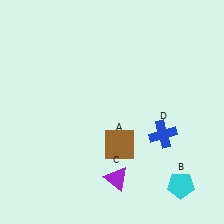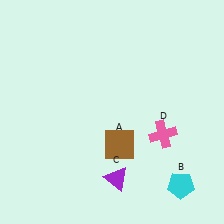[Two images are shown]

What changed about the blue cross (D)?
In Image 1, D is blue. In Image 2, it changed to pink.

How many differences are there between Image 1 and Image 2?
There is 1 difference between the two images.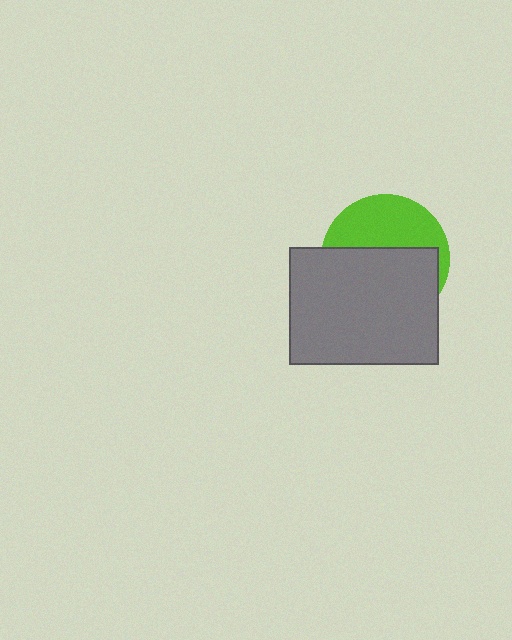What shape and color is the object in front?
The object in front is a gray rectangle.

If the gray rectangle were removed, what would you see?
You would see the complete lime circle.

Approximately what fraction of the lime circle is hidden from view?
Roughly 58% of the lime circle is hidden behind the gray rectangle.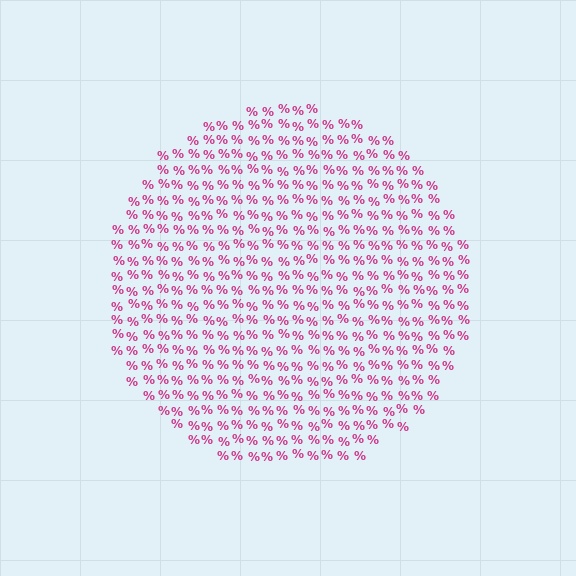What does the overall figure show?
The overall figure shows a circle.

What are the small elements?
The small elements are percent signs.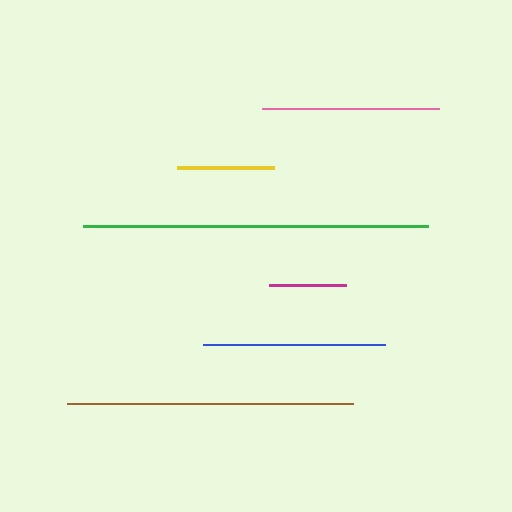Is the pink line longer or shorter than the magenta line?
The pink line is longer than the magenta line.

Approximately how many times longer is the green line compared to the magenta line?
The green line is approximately 4.5 times the length of the magenta line.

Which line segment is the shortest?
The magenta line is the shortest at approximately 76 pixels.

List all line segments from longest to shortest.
From longest to shortest: green, brown, blue, pink, yellow, magenta.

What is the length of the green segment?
The green segment is approximately 345 pixels long.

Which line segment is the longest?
The green line is the longest at approximately 345 pixels.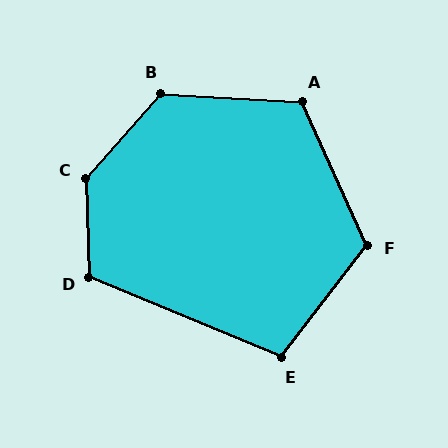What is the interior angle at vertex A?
Approximately 118 degrees (obtuse).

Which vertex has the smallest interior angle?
E, at approximately 105 degrees.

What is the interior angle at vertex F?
Approximately 118 degrees (obtuse).